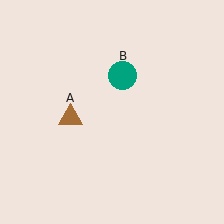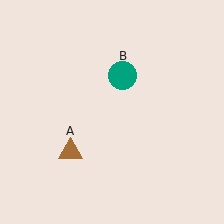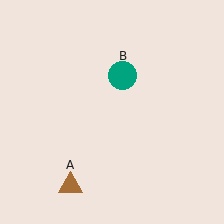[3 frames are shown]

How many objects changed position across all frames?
1 object changed position: brown triangle (object A).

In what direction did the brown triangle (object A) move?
The brown triangle (object A) moved down.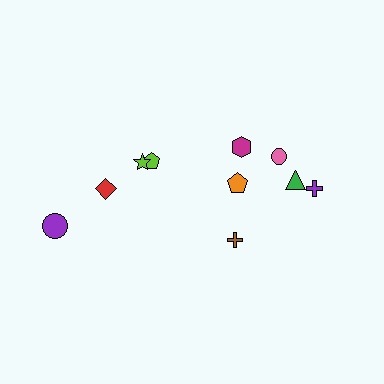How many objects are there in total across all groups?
There are 10 objects.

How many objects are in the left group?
There are 4 objects.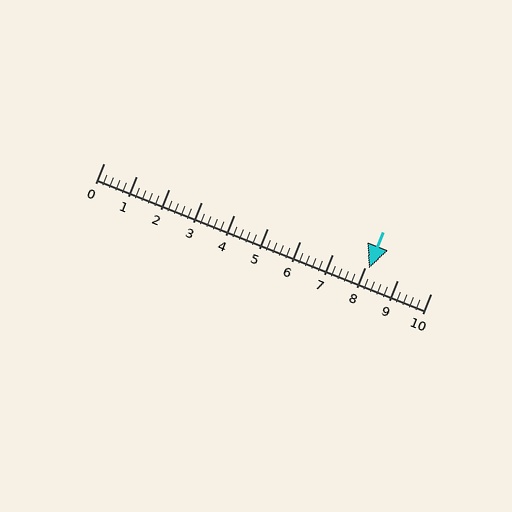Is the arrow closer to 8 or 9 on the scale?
The arrow is closer to 8.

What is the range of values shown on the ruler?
The ruler shows values from 0 to 10.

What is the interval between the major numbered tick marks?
The major tick marks are spaced 1 units apart.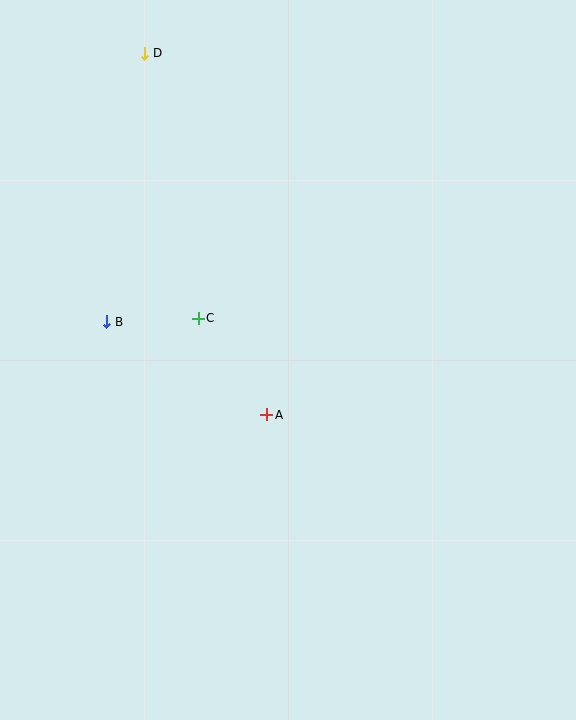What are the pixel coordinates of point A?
Point A is at (267, 415).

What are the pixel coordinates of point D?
Point D is at (145, 53).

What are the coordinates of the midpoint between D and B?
The midpoint between D and B is at (126, 187).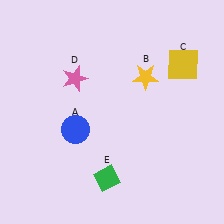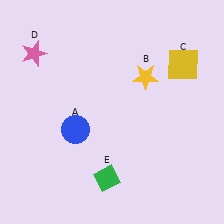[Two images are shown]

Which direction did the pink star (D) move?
The pink star (D) moved left.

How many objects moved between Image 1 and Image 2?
1 object moved between the two images.